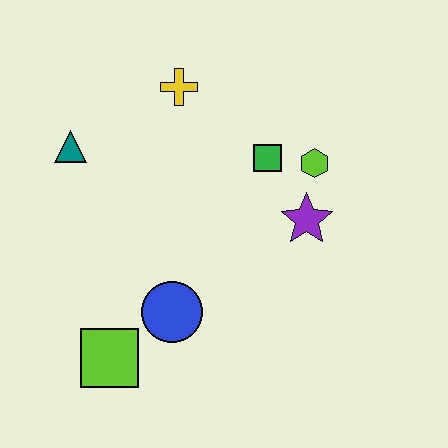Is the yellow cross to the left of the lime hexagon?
Yes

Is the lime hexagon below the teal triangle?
Yes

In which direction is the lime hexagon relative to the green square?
The lime hexagon is to the right of the green square.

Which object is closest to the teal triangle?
The yellow cross is closest to the teal triangle.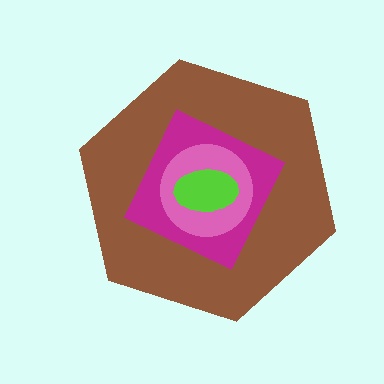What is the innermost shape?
The lime ellipse.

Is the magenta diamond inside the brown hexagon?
Yes.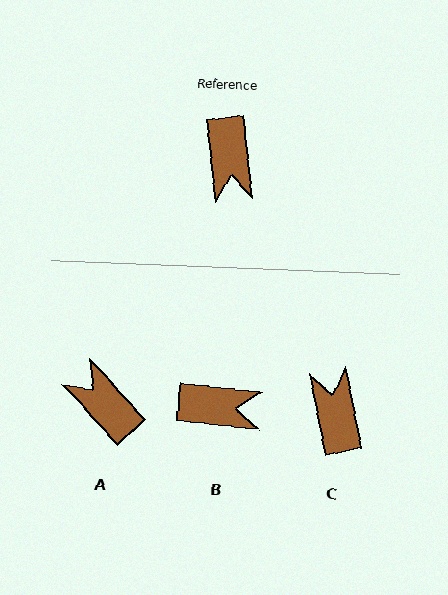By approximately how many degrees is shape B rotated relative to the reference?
Approximately 77 degrees counter-clockwise.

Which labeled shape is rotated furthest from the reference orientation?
C, about 176 degrees away.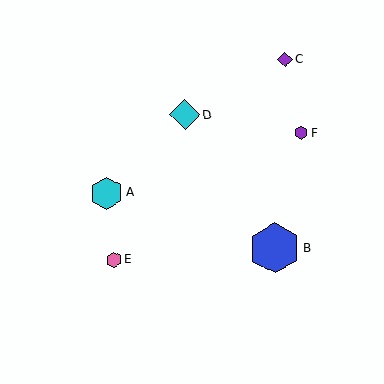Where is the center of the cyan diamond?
The center of the cyan diamond is at (185, 115).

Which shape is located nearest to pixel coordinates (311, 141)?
The purple hexagon (labeled F) at (301, 133) is nearest to that location.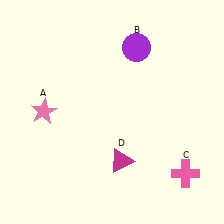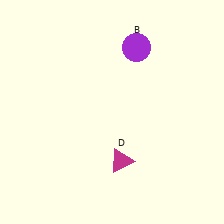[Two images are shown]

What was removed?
The pink star (A), the pink cross (C) were removed in Image 2.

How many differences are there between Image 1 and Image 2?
There are 2 differences between the two images.